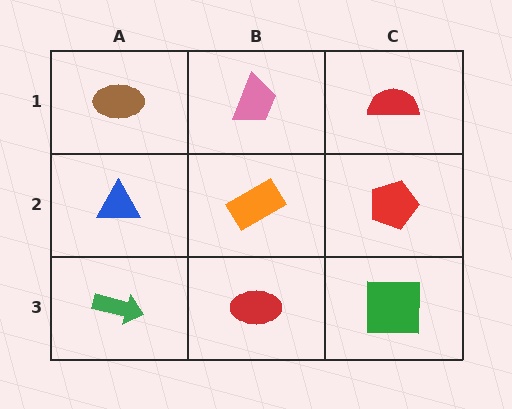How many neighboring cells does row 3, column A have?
2.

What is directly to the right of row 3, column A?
A red ellipse.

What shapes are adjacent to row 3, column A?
A blue triangle (row 2, column A), a red ellipse (row 3, column B).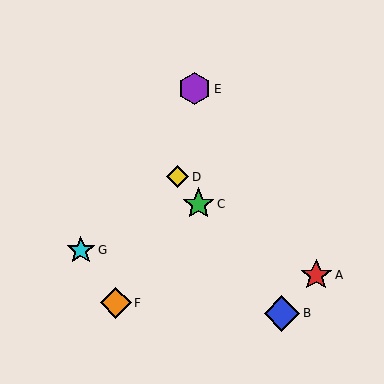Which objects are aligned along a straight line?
Objects B, C, D are aligned along a straight line.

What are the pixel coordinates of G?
Object G is at (81, 250).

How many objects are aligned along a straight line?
3 objects (B, C, D) are aligned along a straight line.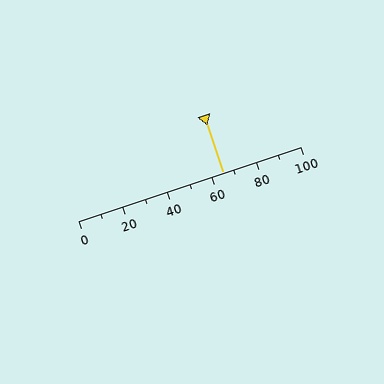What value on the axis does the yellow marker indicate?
The marker indicates approximately 65.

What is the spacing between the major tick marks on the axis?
The major ticks are spaced 20 apart.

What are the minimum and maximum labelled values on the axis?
The axis runs from 0 to 100.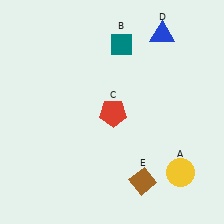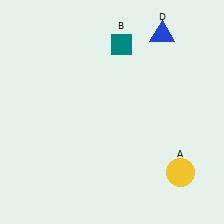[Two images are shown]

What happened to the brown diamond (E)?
The brown diamond (E) was removed in Image 2. It was in the bottom-right area of Image 1.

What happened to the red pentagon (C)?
The red pentagon (C) was removed in Image 2. It was in the bottom-right area of Image 1.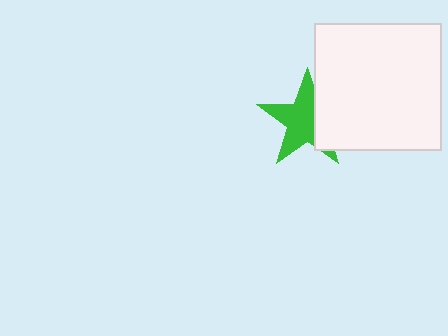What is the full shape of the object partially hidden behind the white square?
The partially hidden object is a green star.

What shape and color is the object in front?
The object in front is a white square.